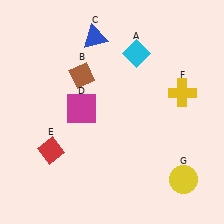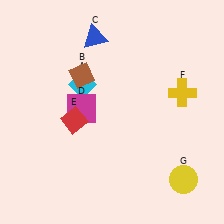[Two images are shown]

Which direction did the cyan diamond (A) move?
The cyan diamond (A) moved left.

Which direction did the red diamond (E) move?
The red diamond (E) moved up.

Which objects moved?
The objects that moved are: the cyan diamond (A), the red diamond (E).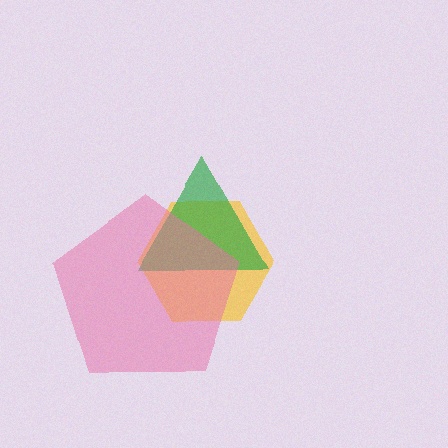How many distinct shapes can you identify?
There are 3 distinct shapes: a yellow hexagon, a green triangle, a pink pentagon.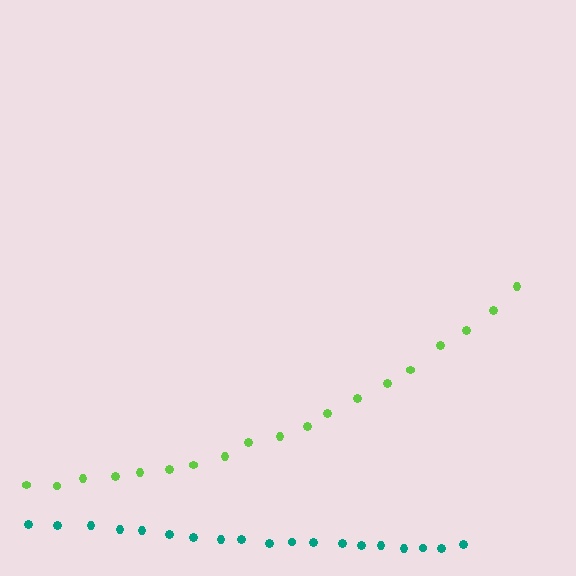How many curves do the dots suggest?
There are 2 distinct paths.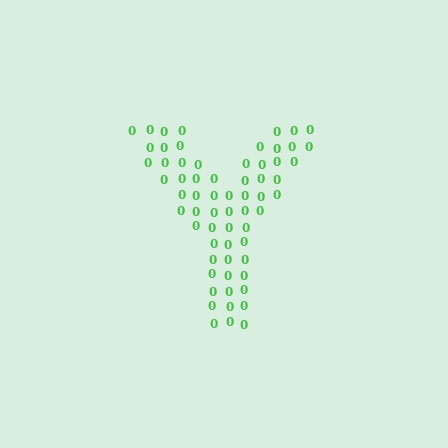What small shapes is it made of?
It is made of small digit 0's.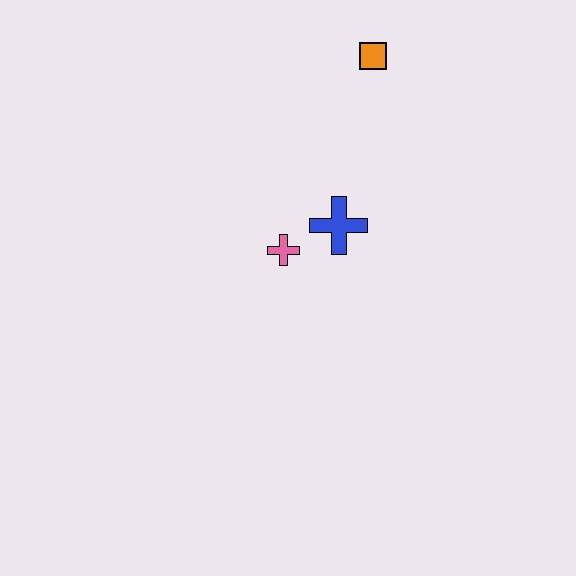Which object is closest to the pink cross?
The blue cross is closest to the pink cross.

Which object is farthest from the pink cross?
The orange square is farthest from the pink cross.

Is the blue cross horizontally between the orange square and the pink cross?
Yes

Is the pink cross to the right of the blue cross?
No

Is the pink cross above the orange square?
No